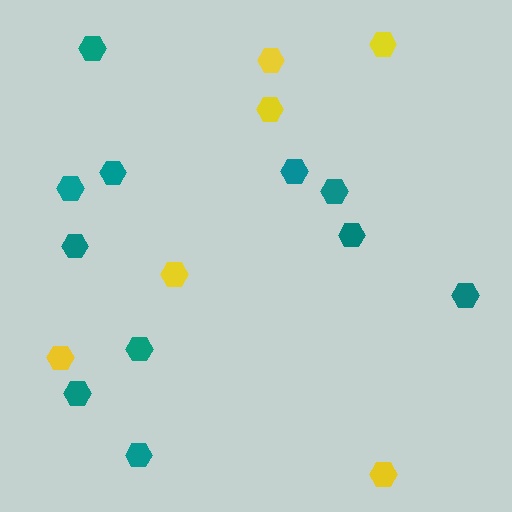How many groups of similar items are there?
There are 2 groups: one group of yellow hexagons (6) and one group of teal hexagons (11).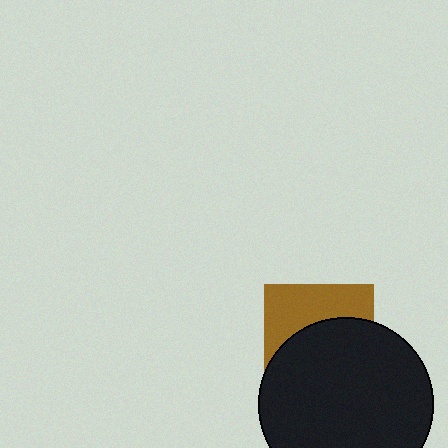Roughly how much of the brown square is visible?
A small part of it is visible (roughly 41%).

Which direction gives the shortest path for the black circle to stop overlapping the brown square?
Moving down gives the shortest separation.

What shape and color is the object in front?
The object in front is a black circle.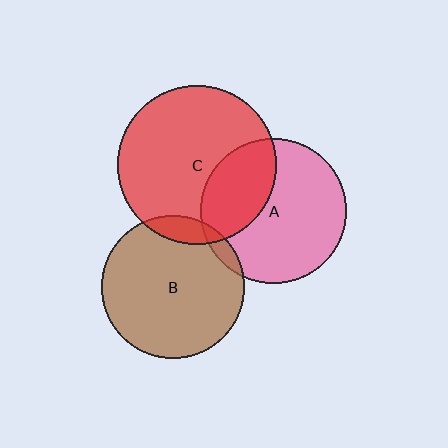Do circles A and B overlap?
Yes.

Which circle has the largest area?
Circle C (red).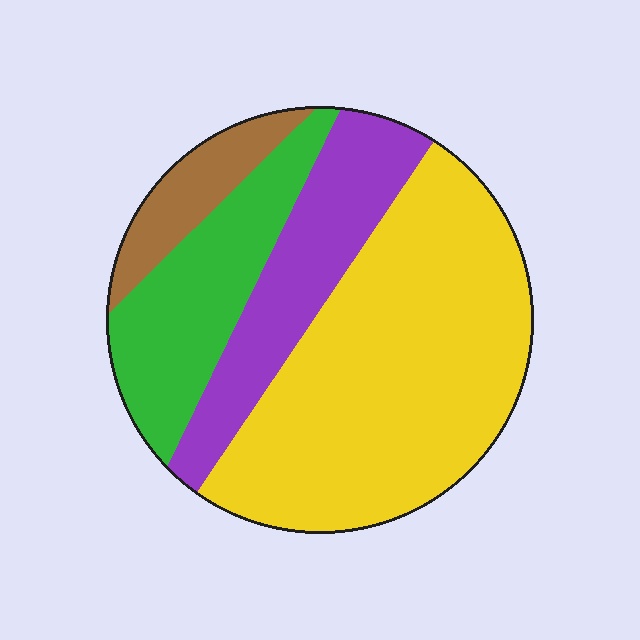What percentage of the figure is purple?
Purple takes up about one fifth (1/5) of the figure.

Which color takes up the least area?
Brown, at roughly 10%.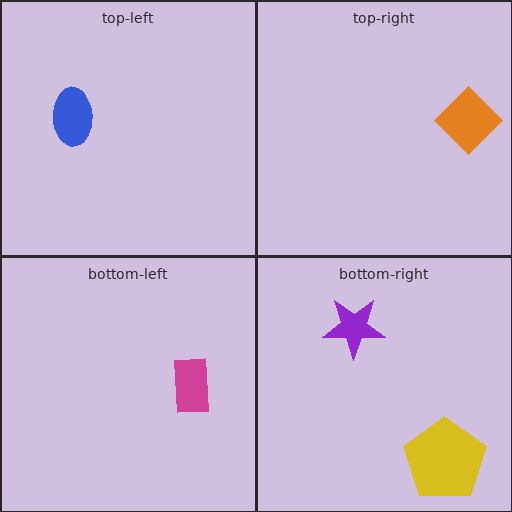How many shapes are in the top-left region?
1.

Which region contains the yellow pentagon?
The bottom-right region.